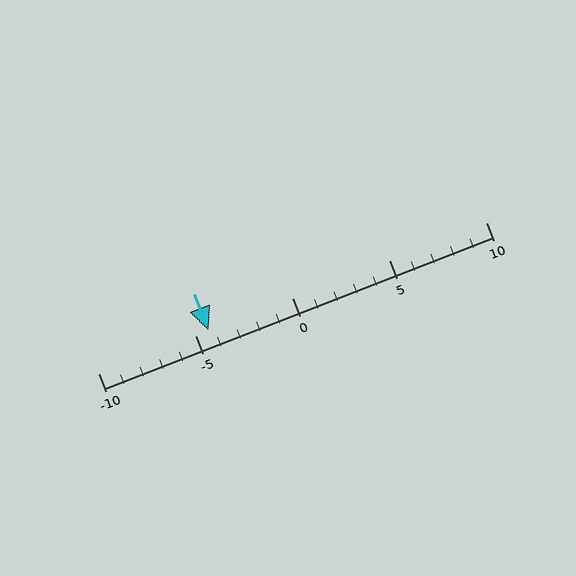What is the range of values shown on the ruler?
The ruler shows values from -10 to 10.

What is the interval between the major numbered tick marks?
The major tick marks are spaced 5 units apart.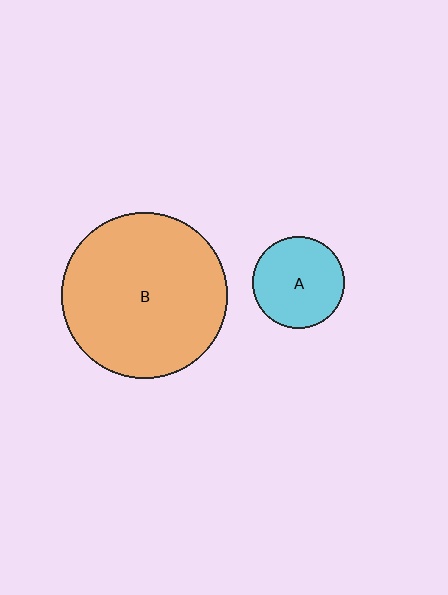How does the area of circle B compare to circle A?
Approximately 3.2 times.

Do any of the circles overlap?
No, none of the circles overlap.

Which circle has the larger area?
Circle B (orange).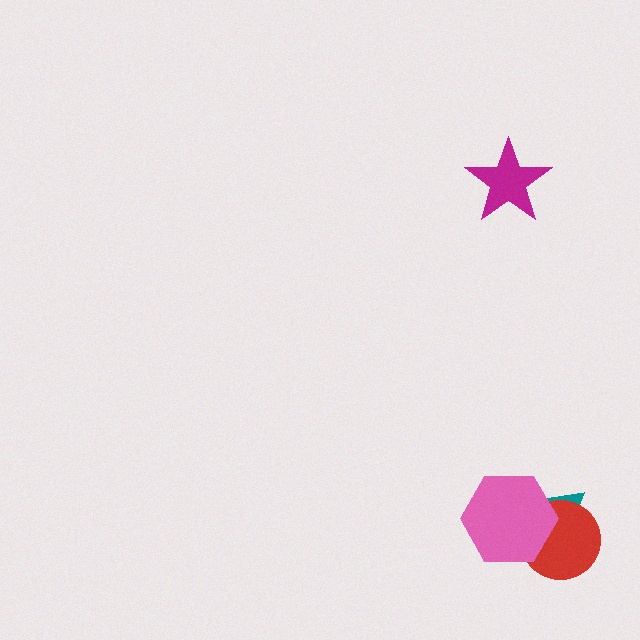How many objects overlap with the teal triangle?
2 objects overlap with the teal triangle.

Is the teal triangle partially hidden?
Yes, it is partially covered by another shape.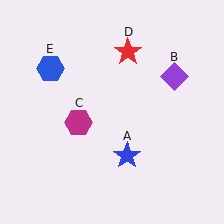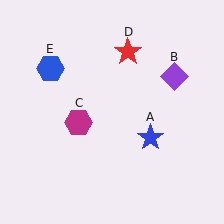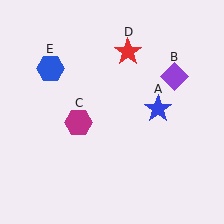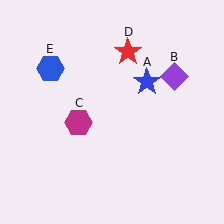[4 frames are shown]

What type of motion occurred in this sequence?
The blue star (object A) rotated counterclockwise around the center of the scene.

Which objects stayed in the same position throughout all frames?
Purple diamond (object B) and magenta hexagon (object C) and red star (object D) and blue hexagon (object E) remained stationary.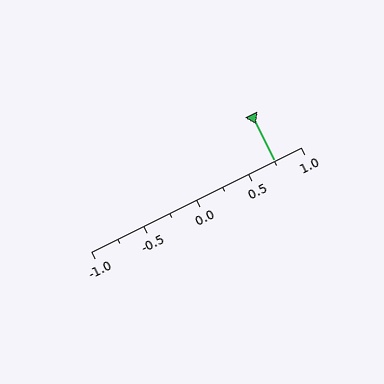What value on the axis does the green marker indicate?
The marker indicates approximately 0.75.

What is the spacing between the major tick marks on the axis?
The major ticks are spaced 0.5 apart.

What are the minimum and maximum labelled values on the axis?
The axis runs from -1.0 to 1.0.